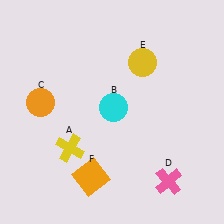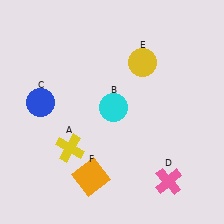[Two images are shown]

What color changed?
The circle (C) changed from orange in Image 1 to blue in Image 2.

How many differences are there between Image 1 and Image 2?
There is 1 difference between the two images.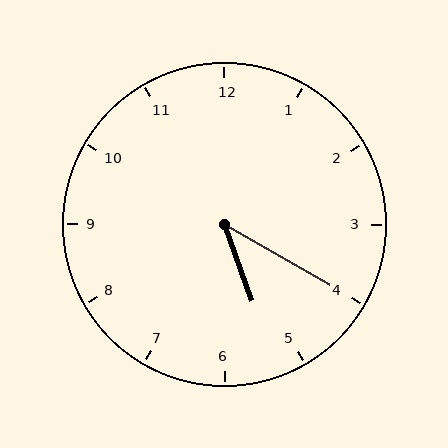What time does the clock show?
5:20.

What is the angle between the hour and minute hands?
Approximately 40 degrees.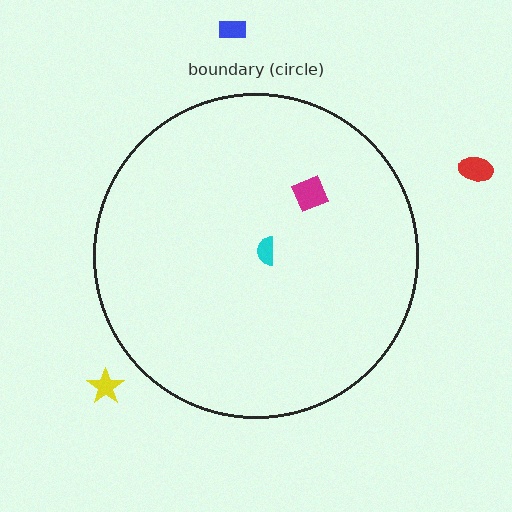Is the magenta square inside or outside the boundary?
Inside.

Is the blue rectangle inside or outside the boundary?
Outside.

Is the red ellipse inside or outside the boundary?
Outside.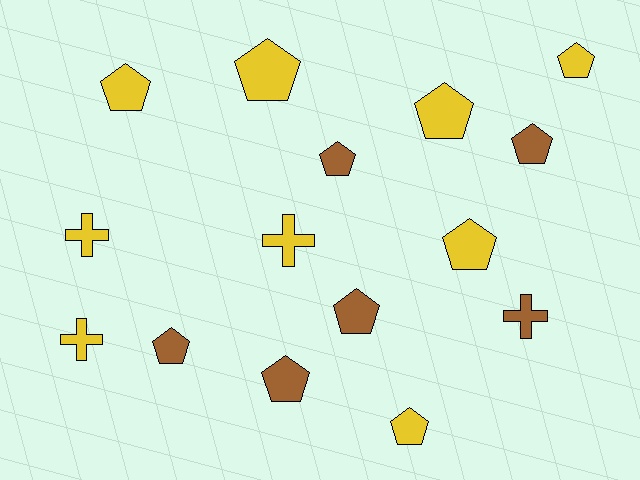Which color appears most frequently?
Yellow, with 9 objects.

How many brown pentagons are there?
There are 5 brown pentagons.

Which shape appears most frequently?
Pentagon, with 11 objects.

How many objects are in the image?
There are 15 objects.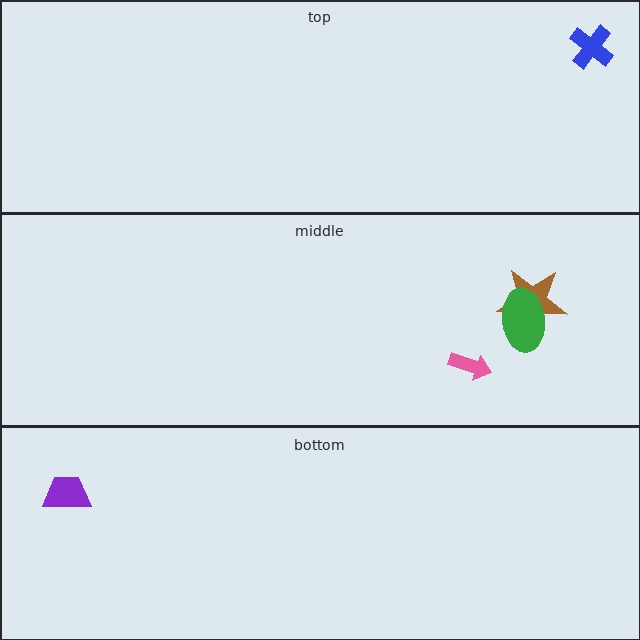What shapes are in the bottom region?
The purple trapezoid.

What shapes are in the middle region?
The brown star, the pink arrow, the green ellipse.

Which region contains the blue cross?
The top region.